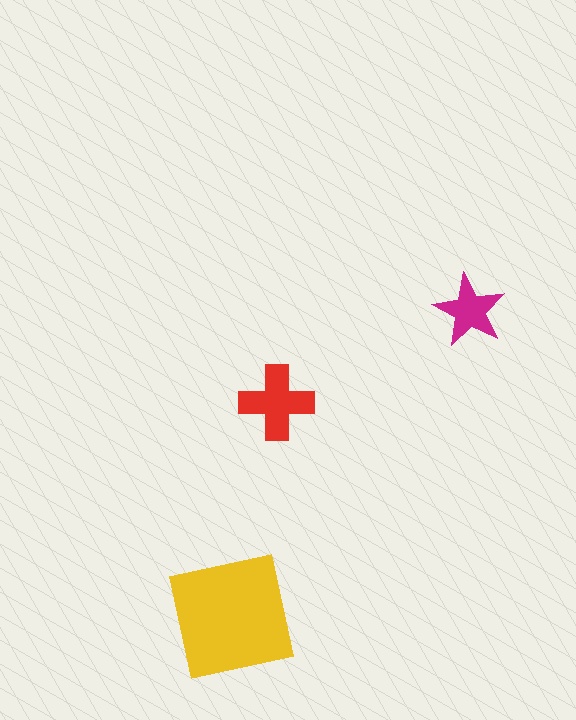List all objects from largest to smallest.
The yellow square, the red cross, the magenta star.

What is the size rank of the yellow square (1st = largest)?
1st.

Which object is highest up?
The magenta star is topmost.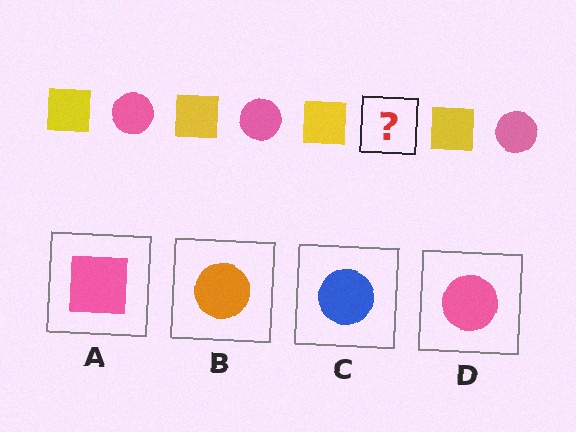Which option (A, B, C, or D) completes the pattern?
D.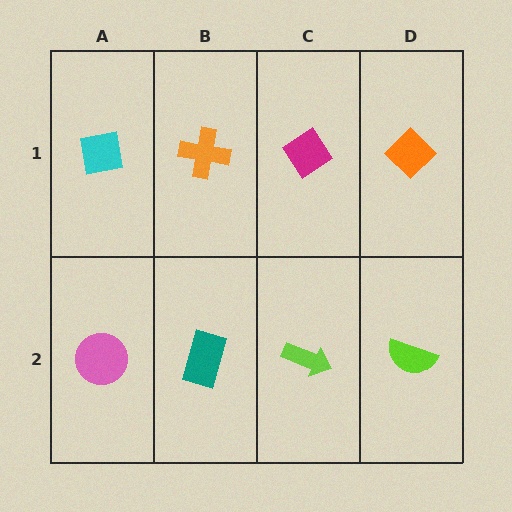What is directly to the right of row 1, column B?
A magenta diamond.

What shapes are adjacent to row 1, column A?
A pink circle (row 2, column A), an orange cross (row 1, column B).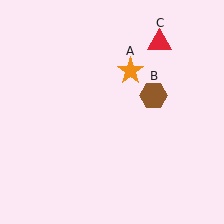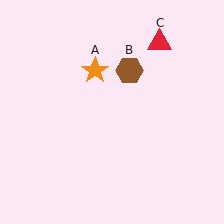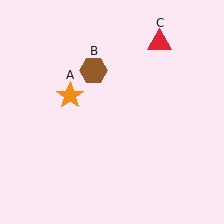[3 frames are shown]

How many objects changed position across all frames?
2 objects changed position: orange star (object A), brown hexagon (object B).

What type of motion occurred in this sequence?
The orange star (object A), brown hexagon (object B) rotated counterclockwise around the center of the scene.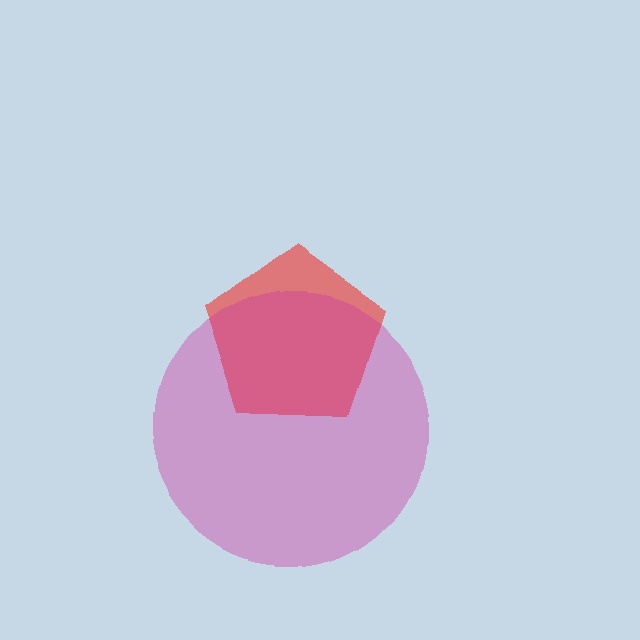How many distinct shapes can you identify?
There are 2 distinct shapes: a red pentagon, a magenta circle.